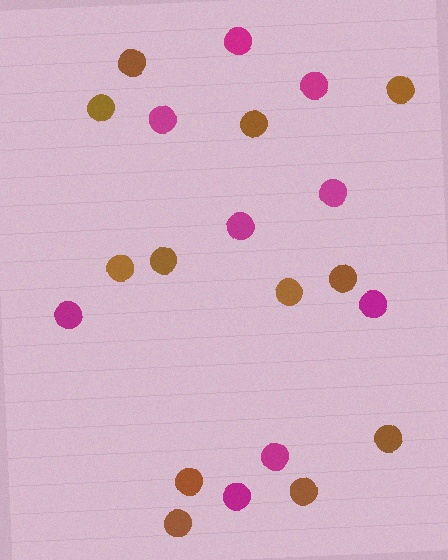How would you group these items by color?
There are 2 groups: one group of magenta circles (9) and one group of brown circles (12).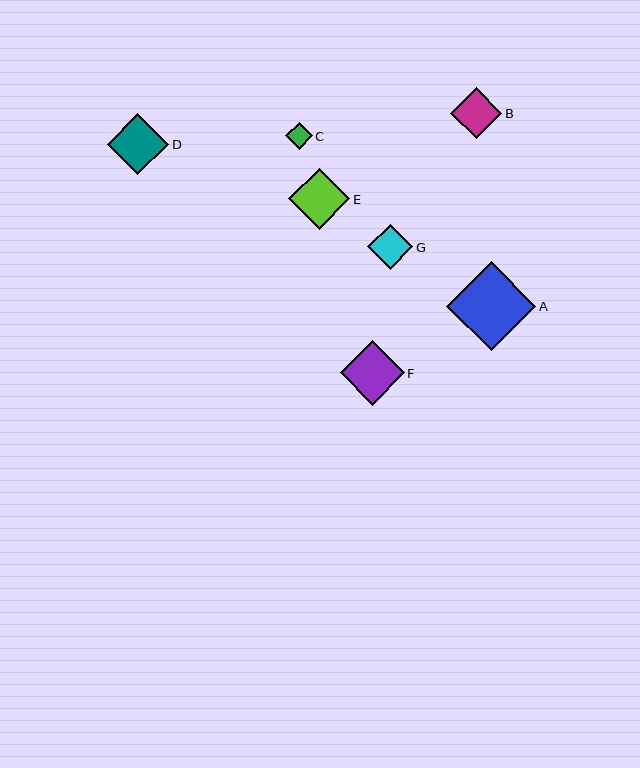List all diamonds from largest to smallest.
From largest to smallest: A, F, D, E, B, G, C.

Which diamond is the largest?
Diamond A is the largest with a size of approximately 89 pixels.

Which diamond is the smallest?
Diamond C is the smallest with a size of approximately 27 pixels.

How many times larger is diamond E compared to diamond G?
Diamond E is approximately 1.4 times the size of diamond G.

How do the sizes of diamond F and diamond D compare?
Diamond F and diamond D are approximately the same size.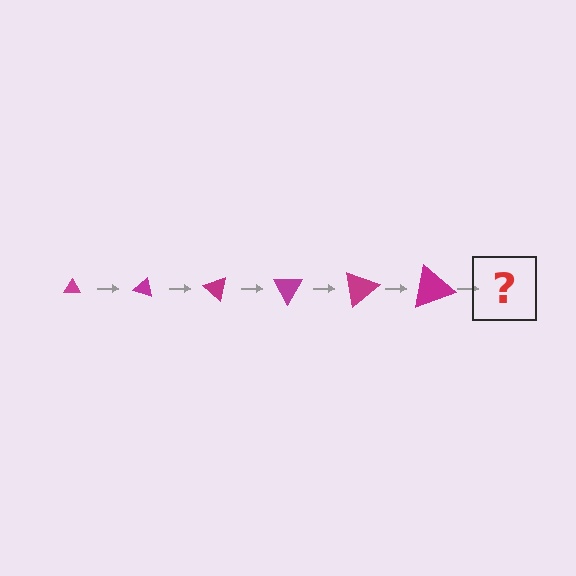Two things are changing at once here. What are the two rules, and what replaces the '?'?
The two rules are that the triangle grows larger each step and it rotates 20 degrees each step. The '?' should be a triangle, larger than the previous one and rotated 120 degrees from the start.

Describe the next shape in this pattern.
It should be a triangle, larger than the previous one and rotated 120 degrees from the start.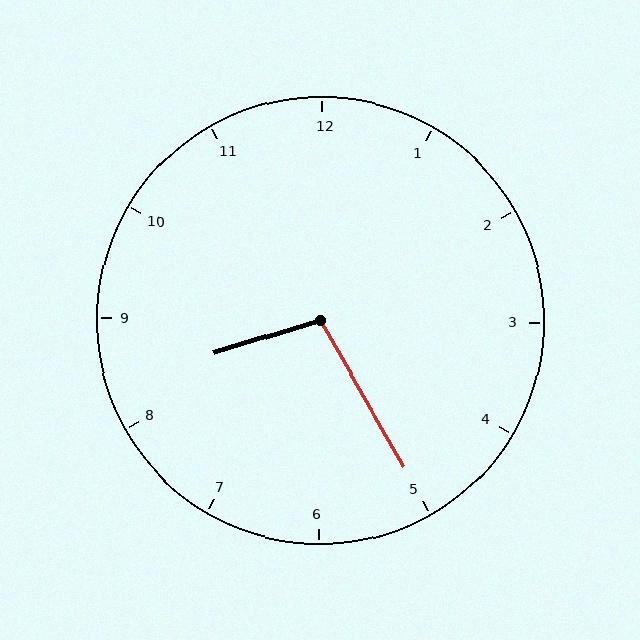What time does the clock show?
8:25.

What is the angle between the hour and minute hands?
Approximately 102 degrees.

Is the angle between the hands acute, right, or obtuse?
It is obtuse.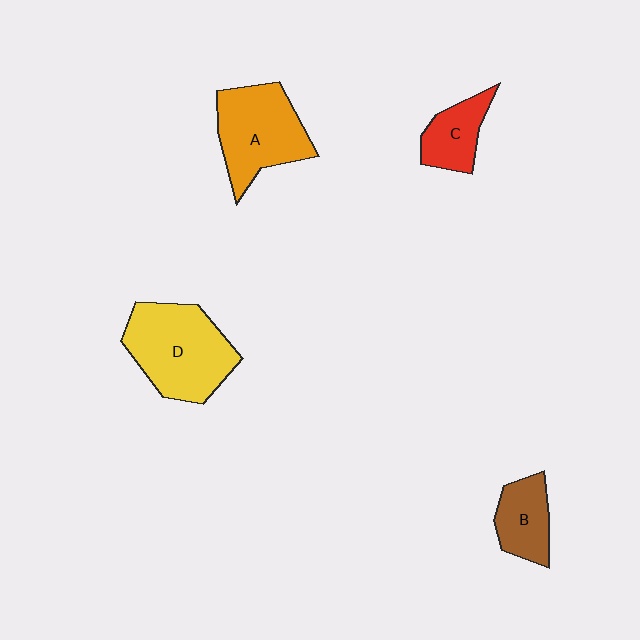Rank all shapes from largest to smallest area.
From largest to smallest: D (yellow), A (orange), B (brown), C (red).